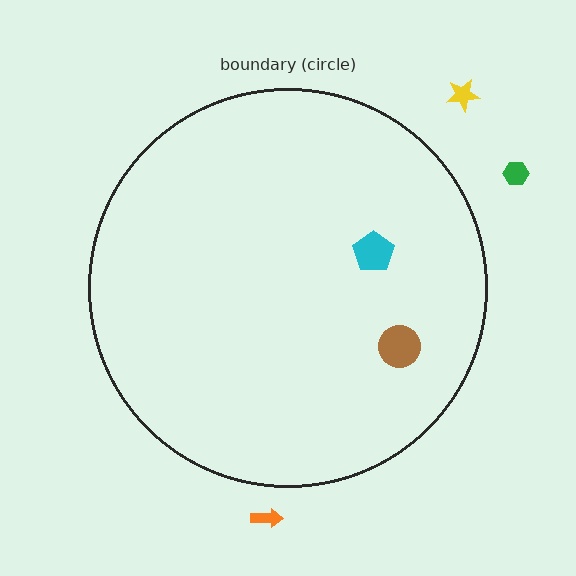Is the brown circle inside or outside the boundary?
Inside.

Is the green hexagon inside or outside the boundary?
Outside.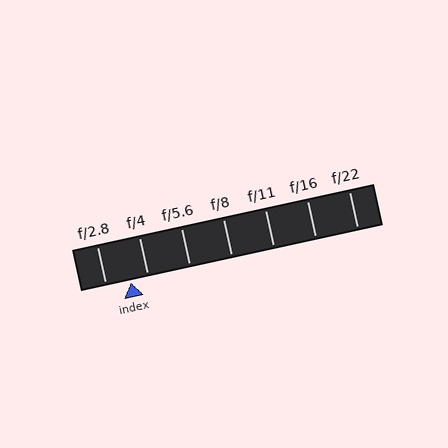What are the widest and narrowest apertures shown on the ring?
The widest aperture shown is f/2.8 and the narrowest is f/22.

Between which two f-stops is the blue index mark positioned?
The index mark is between f/2.8 and f/4.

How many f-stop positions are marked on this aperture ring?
There are 7 f-stop positions marked.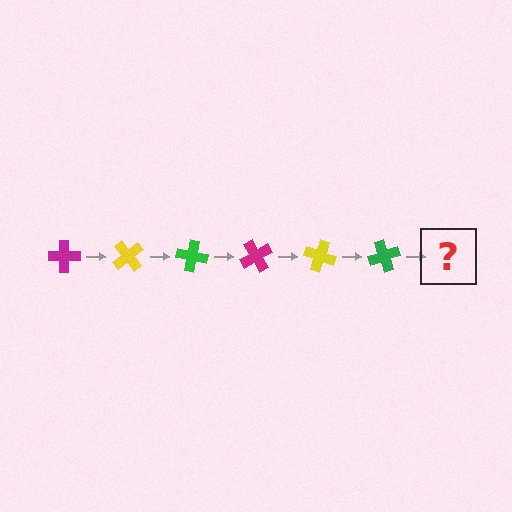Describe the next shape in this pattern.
It should be a magenta cross, rotated 300 degrees from the start.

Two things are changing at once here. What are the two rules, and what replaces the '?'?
The two rules are that it rotates 50 degrees each step and the color cycles through magenta, yellow, and green. The '?' should be a magenta cross, rotated 300 degrees from the start.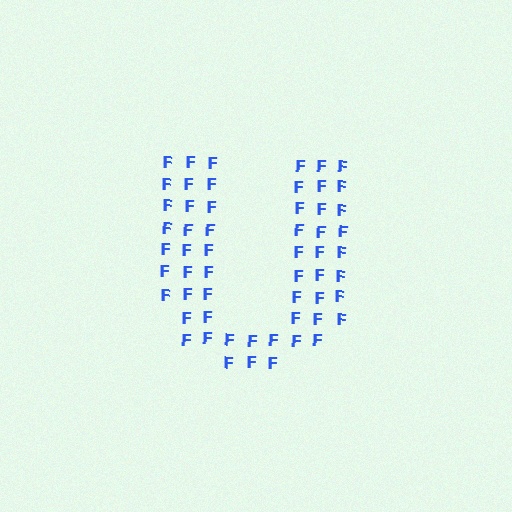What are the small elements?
The small elements are letter F's.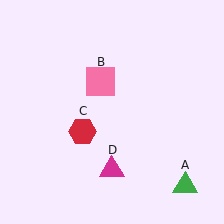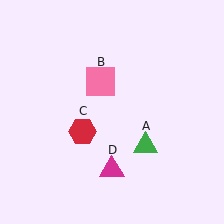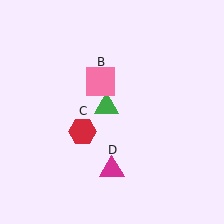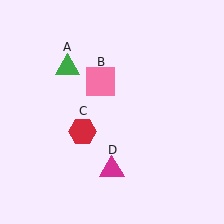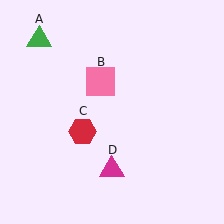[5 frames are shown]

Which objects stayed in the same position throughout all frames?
Pink square (object B) and red hexagon (object C) and magenta triangle (object D) remained stationary.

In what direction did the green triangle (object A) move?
The green triangle (object A) moved up and to the left.